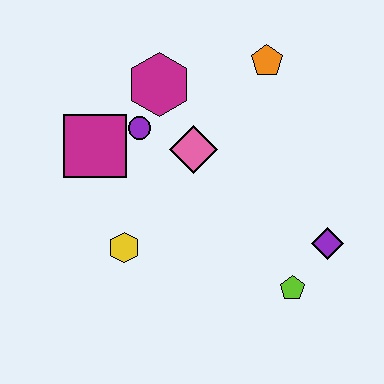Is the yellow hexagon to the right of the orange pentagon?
No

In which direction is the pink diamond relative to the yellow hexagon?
The pink diamond is above the yellow hexagon.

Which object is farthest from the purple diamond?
The magenta square is farthest from the purple diamond.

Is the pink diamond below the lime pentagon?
No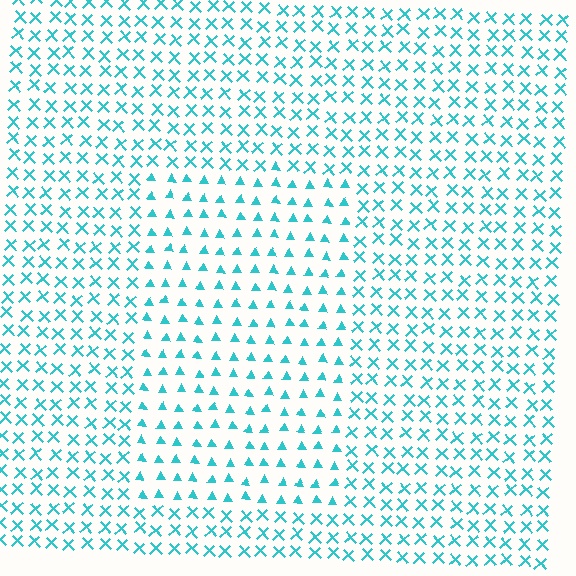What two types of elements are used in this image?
The image uses triangles inside the rectangle region and X marks outside it.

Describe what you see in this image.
The image is filled with small cyan elements arranged in a uniform grid. A rectangle-shaped region contains triangles, while the surrounding area contains X marks. The boundary is defined purely by the change in element shape.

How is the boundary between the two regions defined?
The boundary is defined by a change in element shape: triangles inside vs. X marks outside. All elements share the same color and spacing.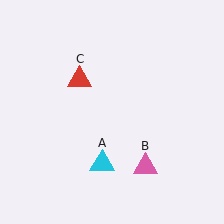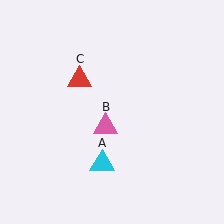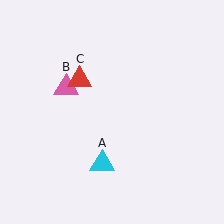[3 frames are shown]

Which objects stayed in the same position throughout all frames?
Cyan triangle (object A) and red triangle (object C) remained stationary.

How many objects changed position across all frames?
1 object changed position: pink triangle (object B).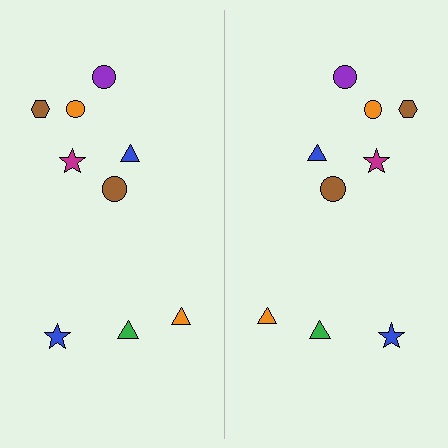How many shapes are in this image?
There are 18 shapes in this image.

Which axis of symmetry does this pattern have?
The pattern has a vertical axis of symmetry running through the center of the image.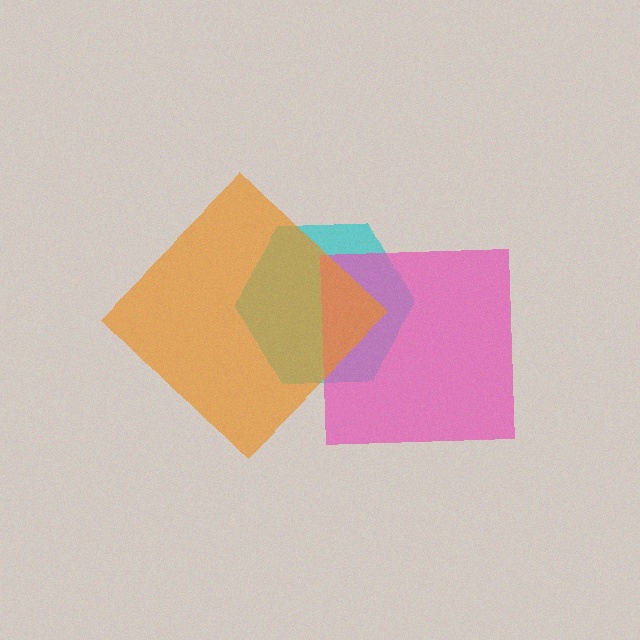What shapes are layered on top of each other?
The layered shapes are: a cyan hexagon, a pink square, an orange diamond.